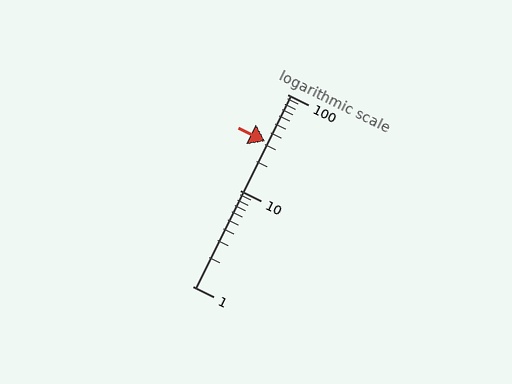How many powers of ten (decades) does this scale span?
The scale spans 2 decades, from 1 to 100.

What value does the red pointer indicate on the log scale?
The pointer indicates approximately 32.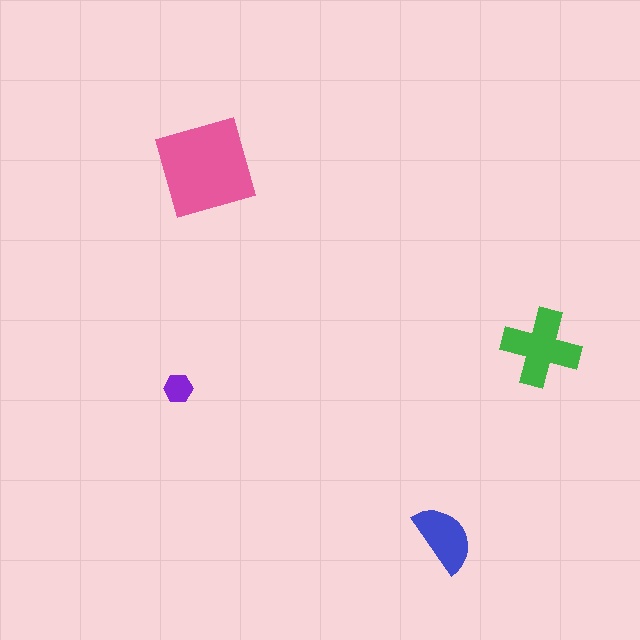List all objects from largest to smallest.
The pink diamond, the green cross, the blue semicircle, the purple hexagon.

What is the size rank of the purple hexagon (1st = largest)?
4th.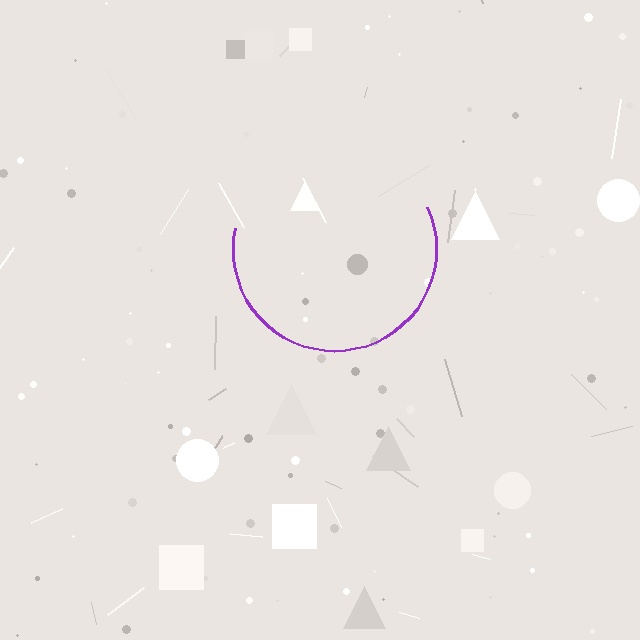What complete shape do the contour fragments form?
The contour fragments form a circle.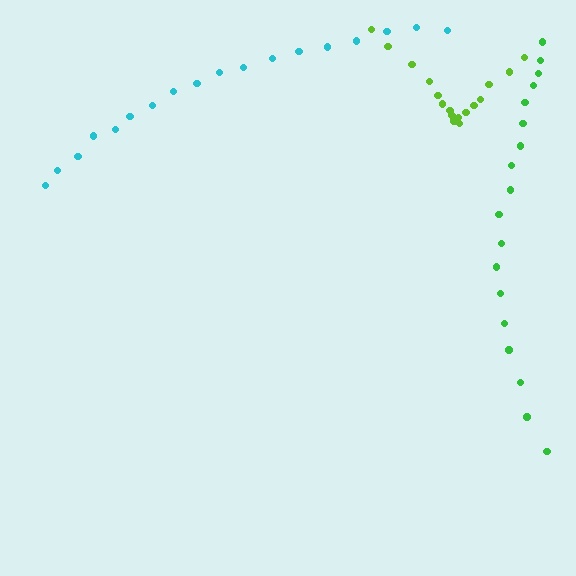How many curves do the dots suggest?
There are 3 distinct paths.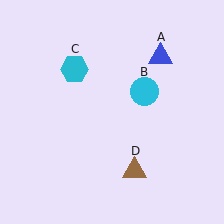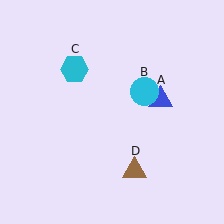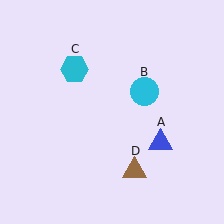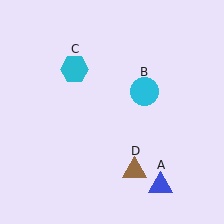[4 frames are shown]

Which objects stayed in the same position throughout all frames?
Cyan circle (object B) and cyan hexagon (object C) and brown triangle (object D) remained stationary.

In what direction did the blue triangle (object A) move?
The blue triangle (object A) moved down.